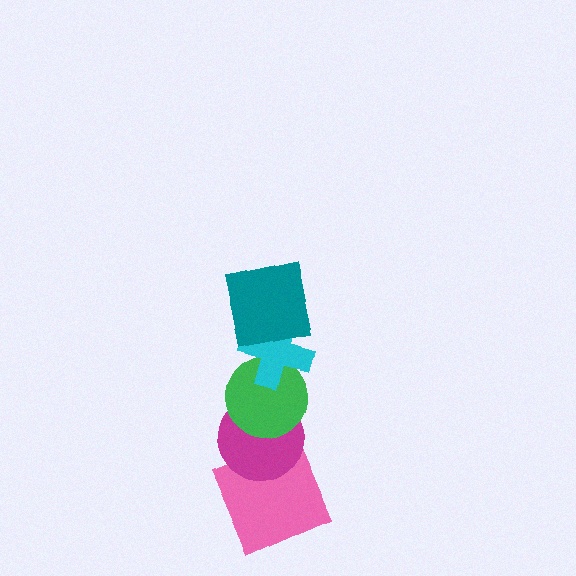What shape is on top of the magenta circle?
The green circle is on top of the magenta circle.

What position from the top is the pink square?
The pink square is 5th from the top.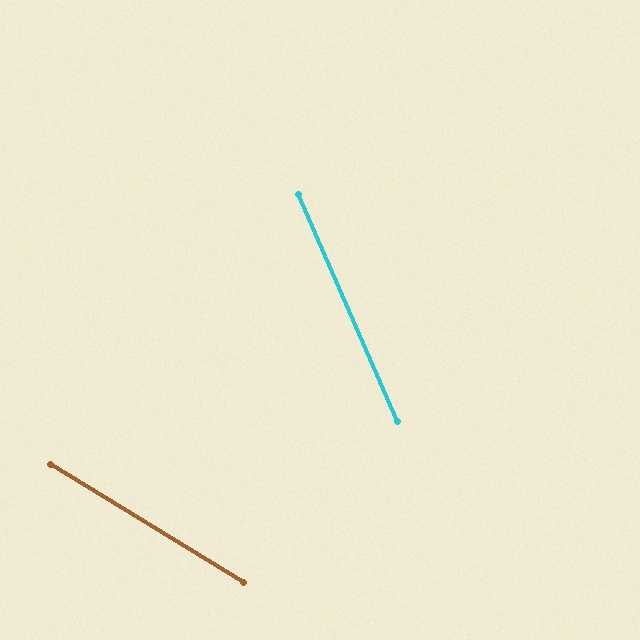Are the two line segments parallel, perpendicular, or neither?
Neither parallel nor perpendicular — they differ by about 35°.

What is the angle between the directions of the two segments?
Approximately 35 degrees.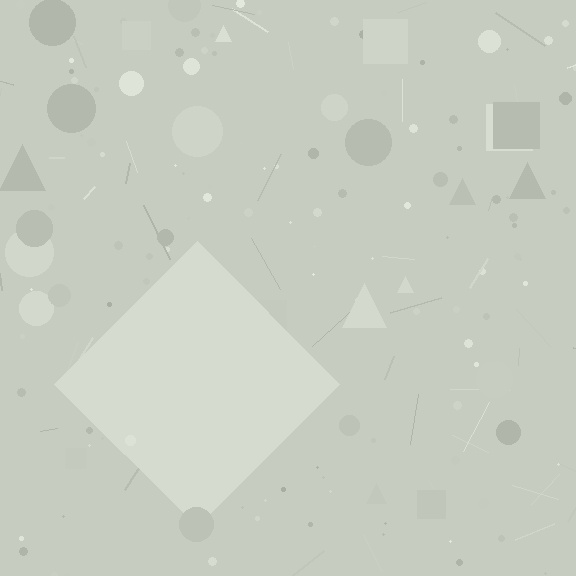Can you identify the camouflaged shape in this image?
The camouflaged shape is a diamond.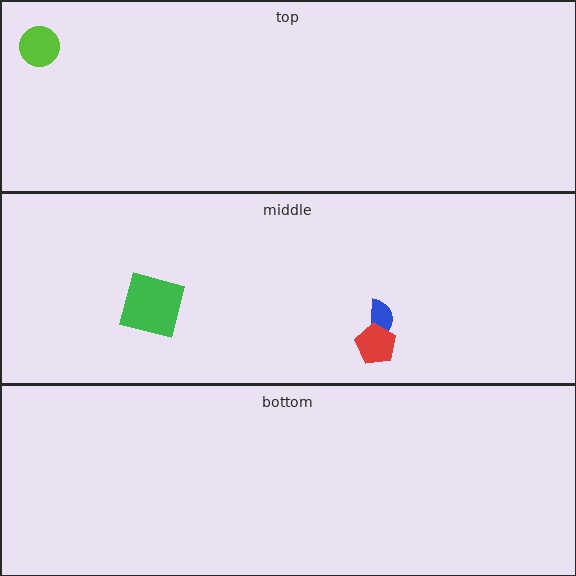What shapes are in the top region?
The lime circle.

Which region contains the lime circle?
The top region.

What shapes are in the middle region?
The blue semicircle, the green square, the red pentagon.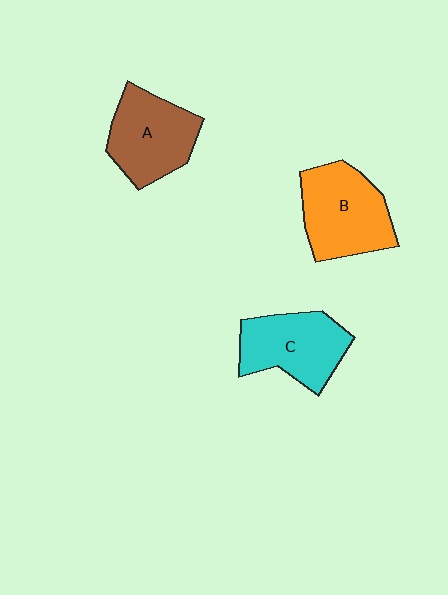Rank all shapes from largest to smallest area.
From largest to smallest: B (orange), C (cyan), A (brown).